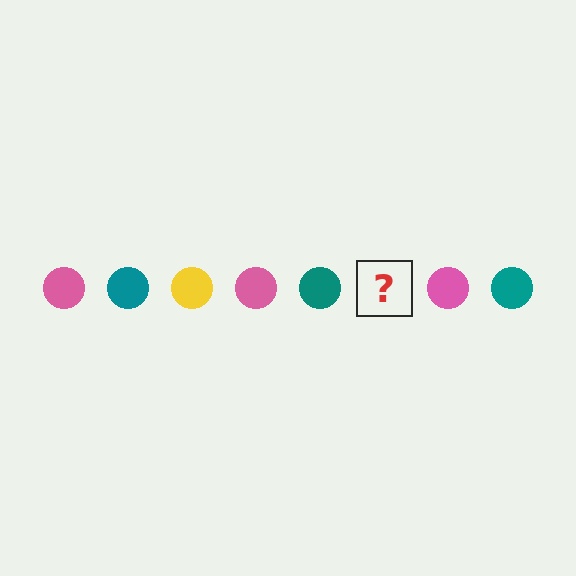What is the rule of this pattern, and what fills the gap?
The rule is that the pattern cycles through pink, teal, yellow circles. The gap should be filled with a yellow circle.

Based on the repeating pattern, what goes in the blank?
The blank should be a yellow circle.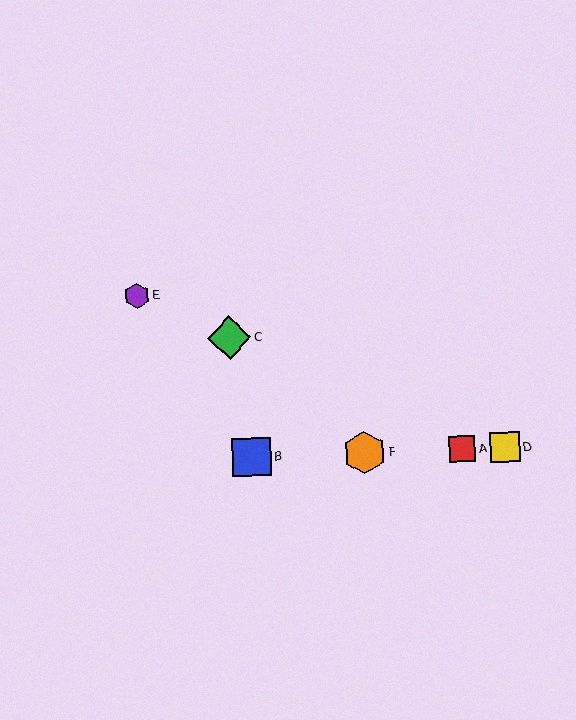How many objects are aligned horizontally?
4 objects (A, B, D, F) are aligned horizontally.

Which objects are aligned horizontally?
Objects A, B, D, F are aligned horizontally.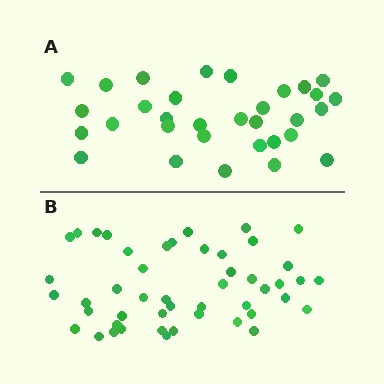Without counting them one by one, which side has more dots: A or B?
Region B (the bottom region) has more dots.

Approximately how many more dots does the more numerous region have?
Region B has approximately 15 more dots than region A.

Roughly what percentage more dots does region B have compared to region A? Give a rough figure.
About 50% more.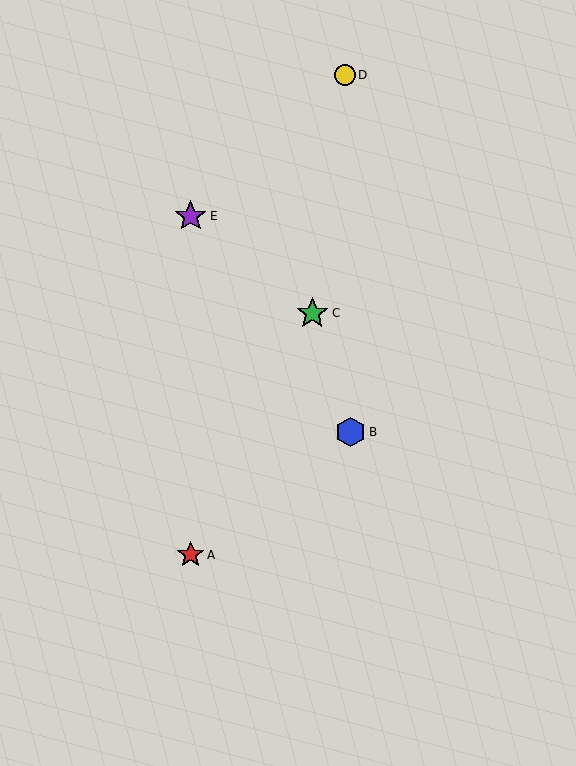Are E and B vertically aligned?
No, E is at x≈191 and B is at x≈351.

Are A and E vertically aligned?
Yes, both are at x≈191.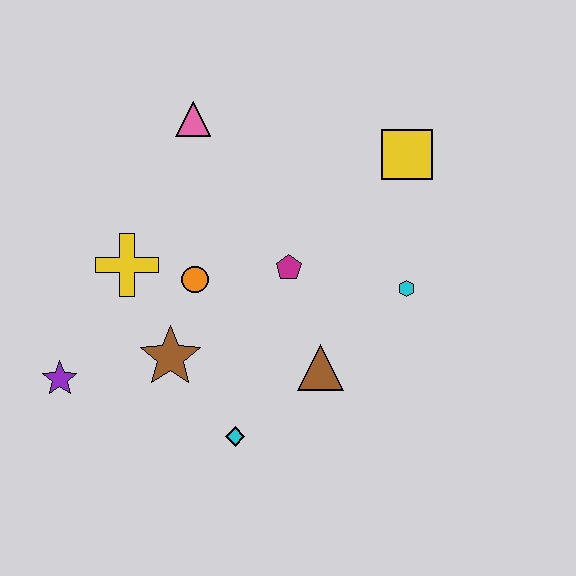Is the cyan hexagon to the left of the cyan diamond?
No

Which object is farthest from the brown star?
The yellow square is farthest from the brown star.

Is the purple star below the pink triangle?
Yes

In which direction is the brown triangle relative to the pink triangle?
The brown triangle is below the pink triangle.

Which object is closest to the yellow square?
The cyan hexagon is closest to the yellow square.